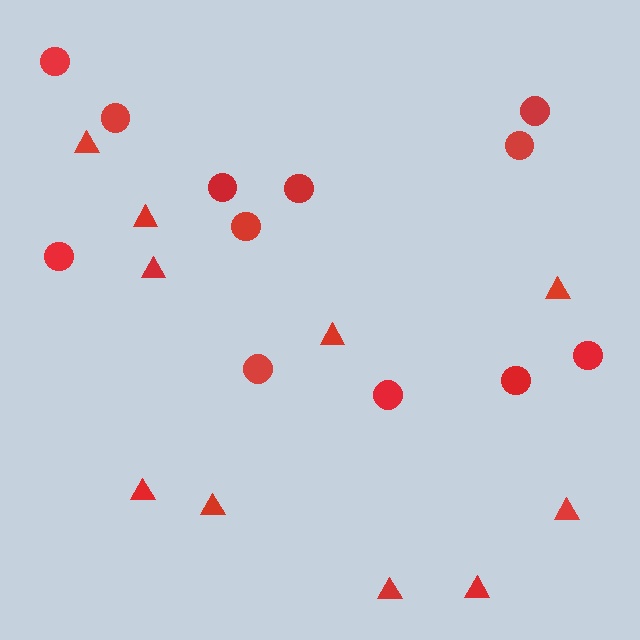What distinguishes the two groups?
There are 2 groups: one group of triangles (10) and one group of circles (12).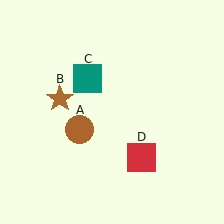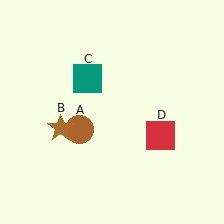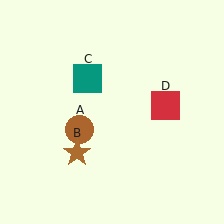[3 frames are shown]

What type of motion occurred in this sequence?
The brown star (object B), red square (object D) rotated counterclockwise around the center of the scene.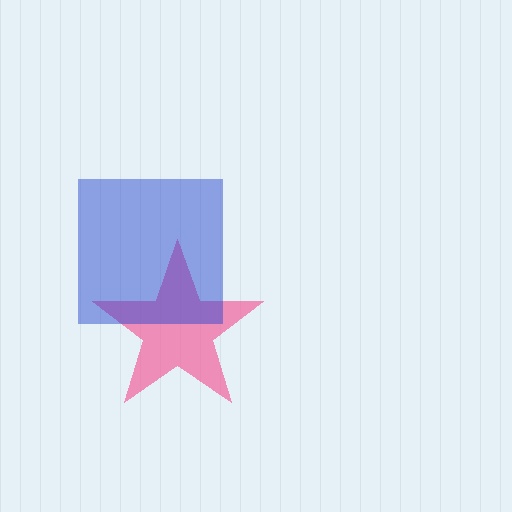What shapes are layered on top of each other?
The layered shapes are: a pink star, a blue square.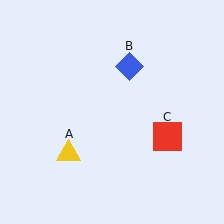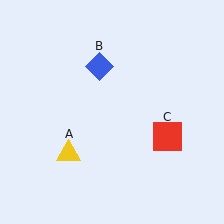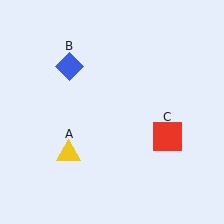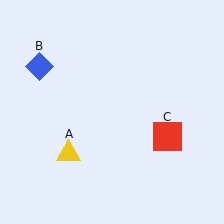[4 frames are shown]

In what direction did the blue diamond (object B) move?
The blue diamond (object B) moved left.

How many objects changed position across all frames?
1 object changed position: blue diamond (object B).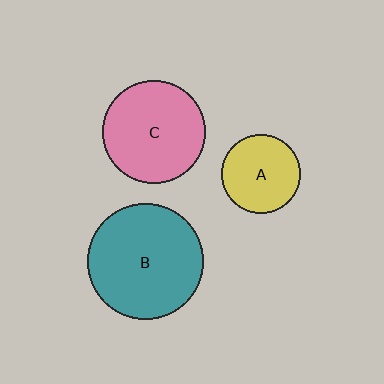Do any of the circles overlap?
No, none of the circles overlap.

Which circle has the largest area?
Circle B (teal).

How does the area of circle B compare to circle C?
Approximately 1.3 times.